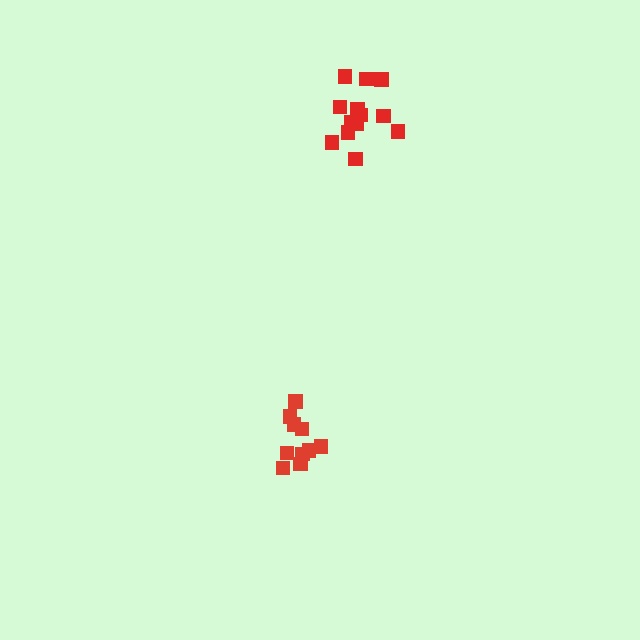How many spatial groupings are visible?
There are 2 spatial groupings.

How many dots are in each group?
Group 1: 13 dots, Group 2: 10 dots (23 total).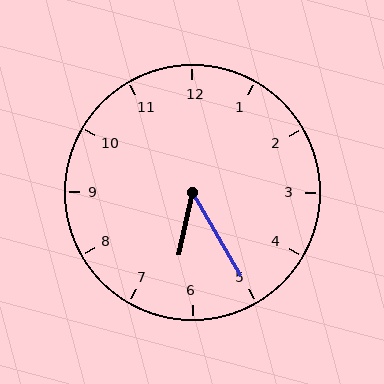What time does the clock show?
6:25.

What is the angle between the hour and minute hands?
Approximately 42 degrees.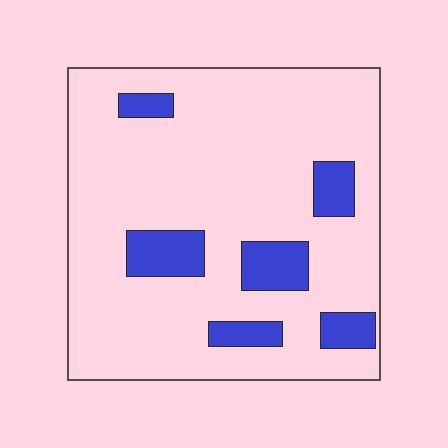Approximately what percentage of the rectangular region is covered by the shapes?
Approximately 15%.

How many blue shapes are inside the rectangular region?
6.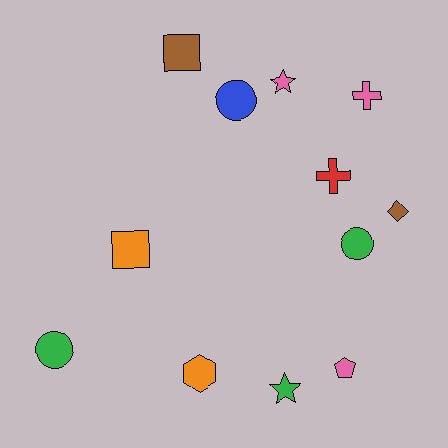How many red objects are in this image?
There is 1 red object.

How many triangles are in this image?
There are no triangles.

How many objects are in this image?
There are 12 objects.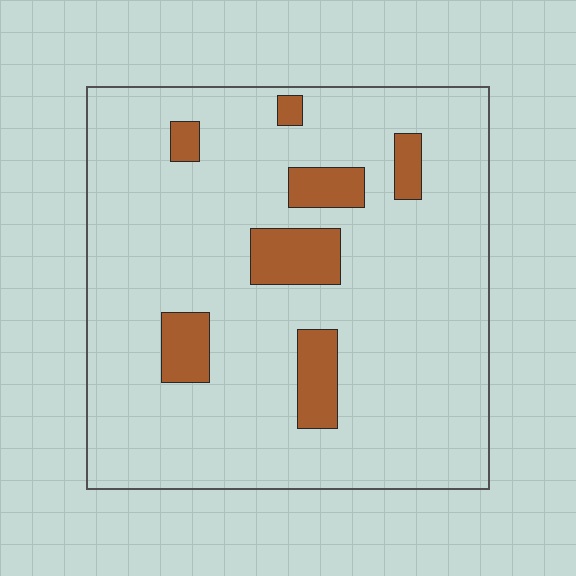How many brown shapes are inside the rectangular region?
7.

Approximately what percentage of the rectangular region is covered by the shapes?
Approximately 10%.